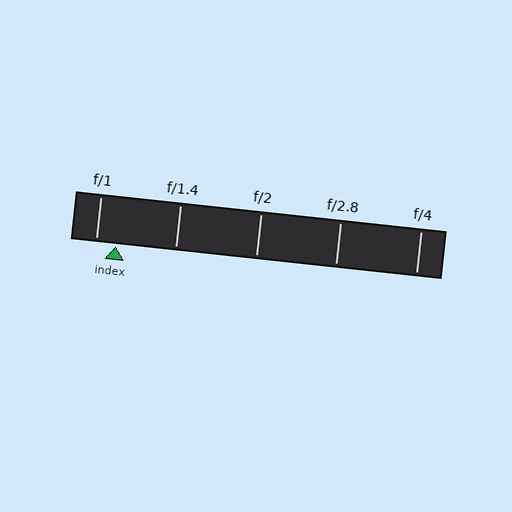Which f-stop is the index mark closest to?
The index mark is closest to f/1.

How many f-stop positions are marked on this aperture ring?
There are 5 f-stop positions marked.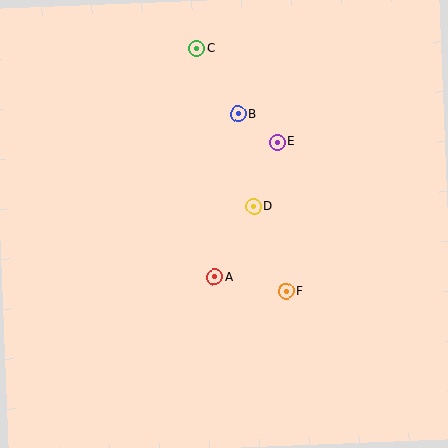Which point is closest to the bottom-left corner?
Point A is closest to the bottom-left corner.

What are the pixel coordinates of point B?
Point B is at (238, 114).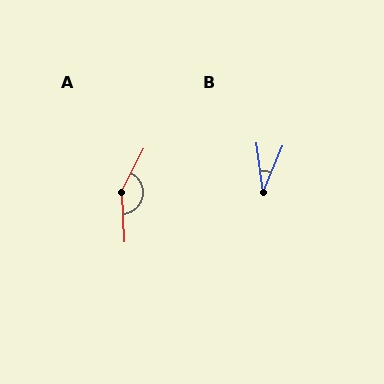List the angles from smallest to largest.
B (31°), A (150°).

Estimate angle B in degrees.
Approximately 31 degrees.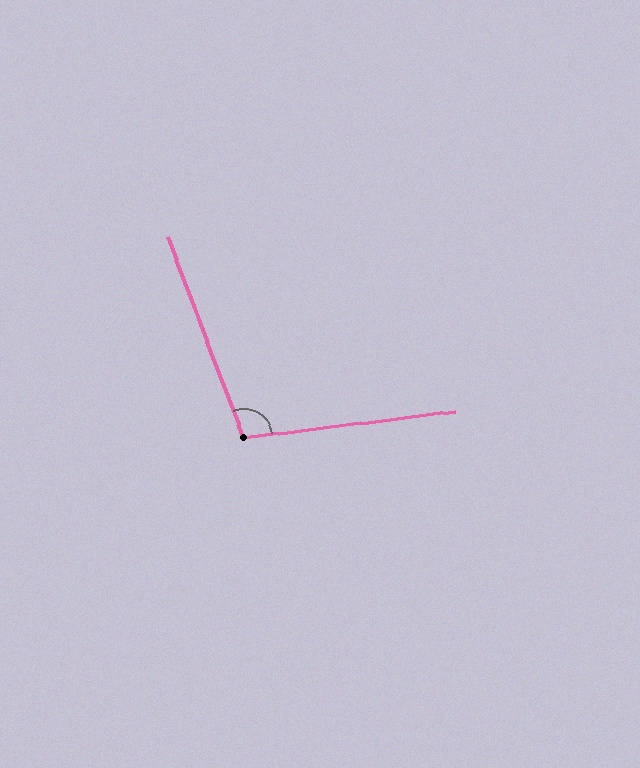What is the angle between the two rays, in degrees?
Approximately 104 degrees.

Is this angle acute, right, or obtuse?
It is obtuse.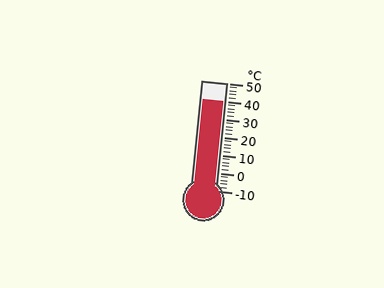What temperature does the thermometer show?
The thermometer shows approximately 40°C.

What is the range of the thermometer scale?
The thermometer scale ranges from -10°C to 50°C.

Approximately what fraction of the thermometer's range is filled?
The thermometer is filled to approximately 85% of its range.